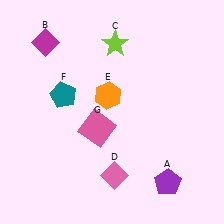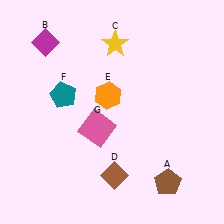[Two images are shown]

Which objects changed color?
A changed from purple to brown. C changed from lime to yellow. D changed from pink to brown.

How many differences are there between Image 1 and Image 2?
There are 3 differences between the two images.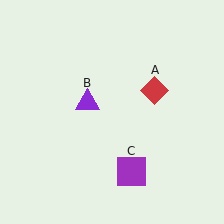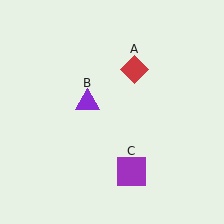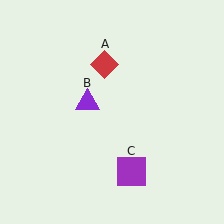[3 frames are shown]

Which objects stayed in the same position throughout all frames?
Purple triangle (object B) and purple square (object C) remained stationary.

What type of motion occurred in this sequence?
The red diamond (object A) rotated counterclockwise around the center of the scene.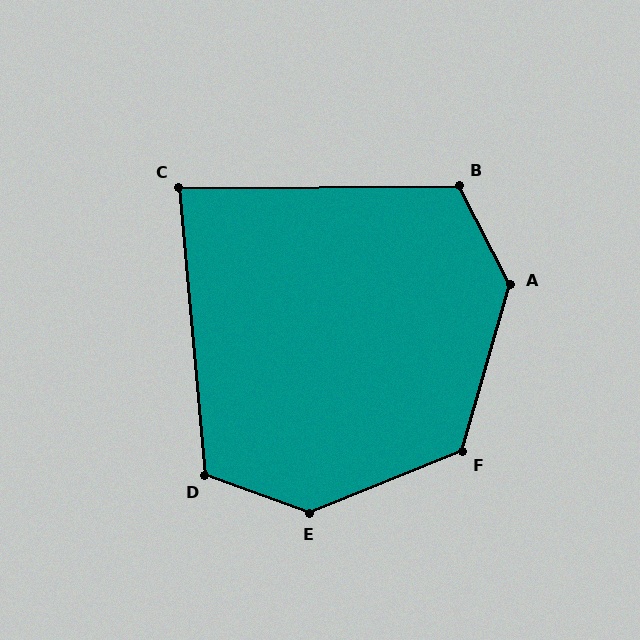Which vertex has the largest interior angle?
E, at approximately 138 degrees.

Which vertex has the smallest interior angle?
C, at approximately 85 degrees.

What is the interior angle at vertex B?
Approximately 117 degrees (obtuse).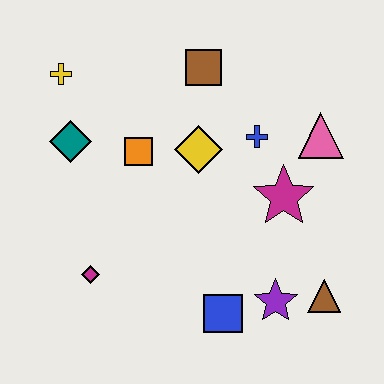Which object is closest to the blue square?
The purple star is closest to the blue square.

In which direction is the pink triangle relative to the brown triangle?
The pink triangle is above the brown triangle.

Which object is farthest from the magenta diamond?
The pink triangle is farthest from the magenta diamond.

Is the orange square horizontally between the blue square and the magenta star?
No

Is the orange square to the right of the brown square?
No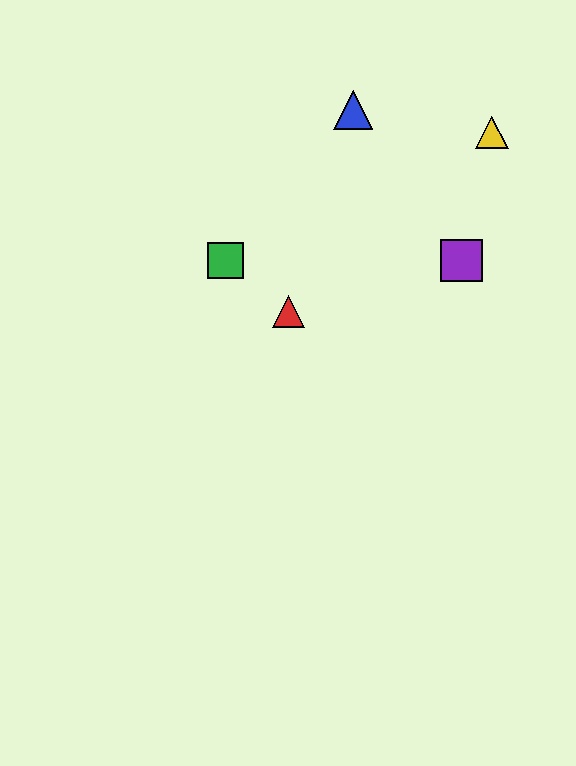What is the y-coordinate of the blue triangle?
The blue triangle is at y≈110.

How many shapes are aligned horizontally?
2 shapes (the green square, the purple square) are aligned horizontally.